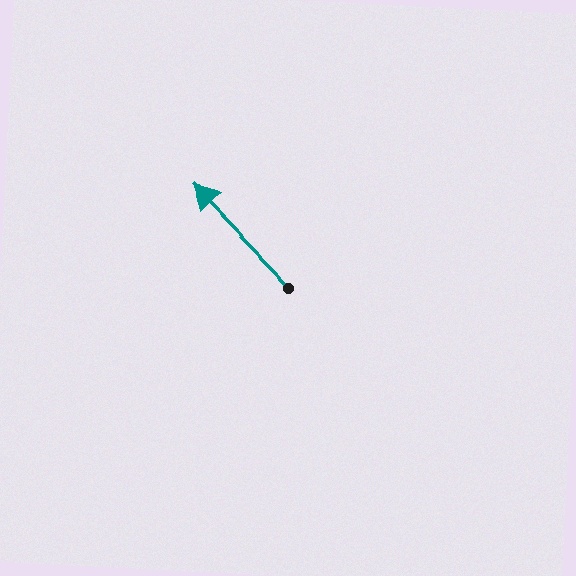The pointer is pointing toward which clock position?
Roughly 11 o'clock.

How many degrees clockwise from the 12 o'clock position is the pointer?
Approximately 315 degrees.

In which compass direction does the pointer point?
Northwest.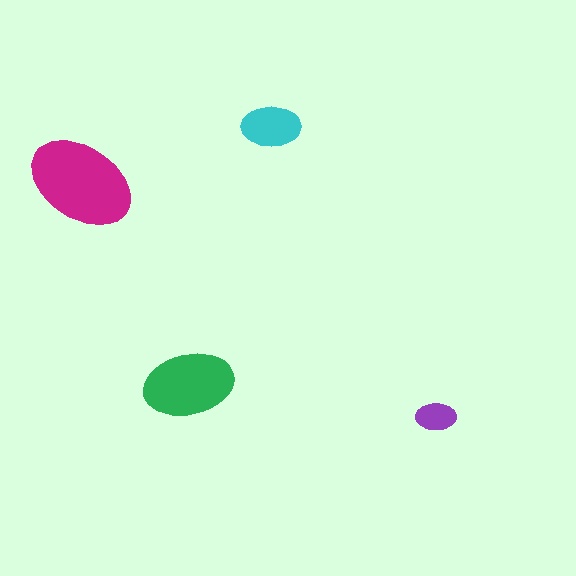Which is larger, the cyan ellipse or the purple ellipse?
The cyan one.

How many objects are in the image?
There are 4 objects in the image.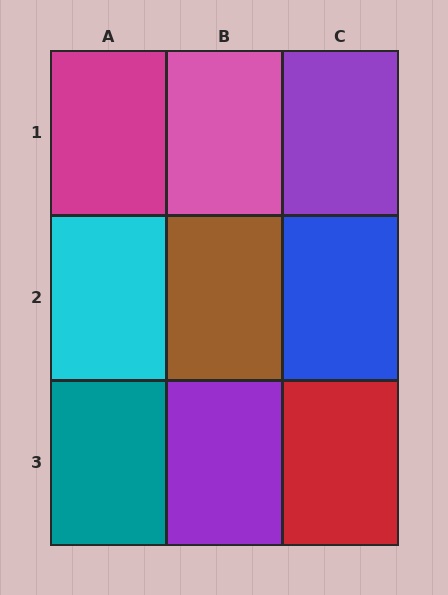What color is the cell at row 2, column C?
Blue.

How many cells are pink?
1 cell is pink.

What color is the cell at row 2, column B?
Brown.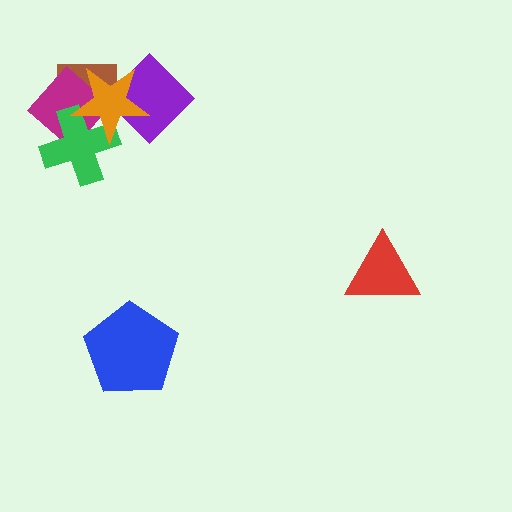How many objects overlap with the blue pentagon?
0 objects overlap with the blue pentagon.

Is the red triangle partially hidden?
No, no other shape covers it.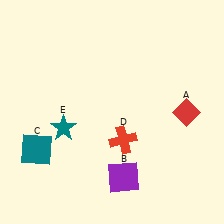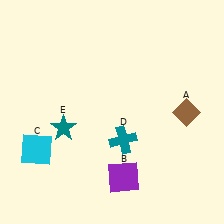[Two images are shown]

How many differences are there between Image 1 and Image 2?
There are 3 differences between the two images.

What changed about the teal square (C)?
In Image 1, C is teal. In Image 2, it changed to cyan.